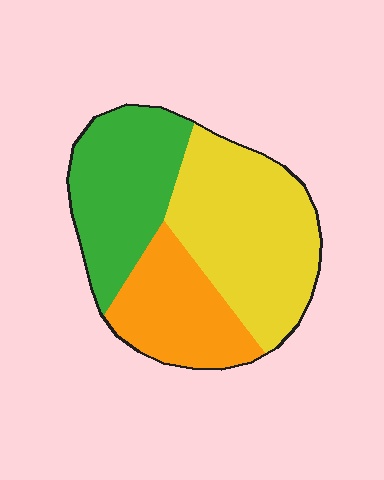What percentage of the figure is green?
Green covers around 30% of the figure.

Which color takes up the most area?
Yellow, at roughly 45%.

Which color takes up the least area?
Orange, at roughly 25%.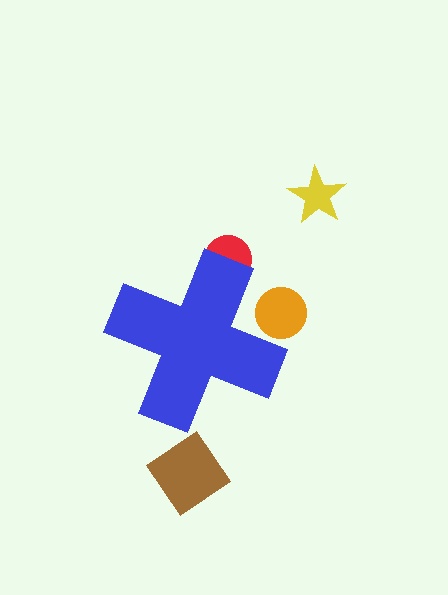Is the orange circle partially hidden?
Yes, the orange circle is partially hidden behind the blue cross.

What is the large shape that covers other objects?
A blue cross.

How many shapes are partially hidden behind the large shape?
2 shapes are partially hidden.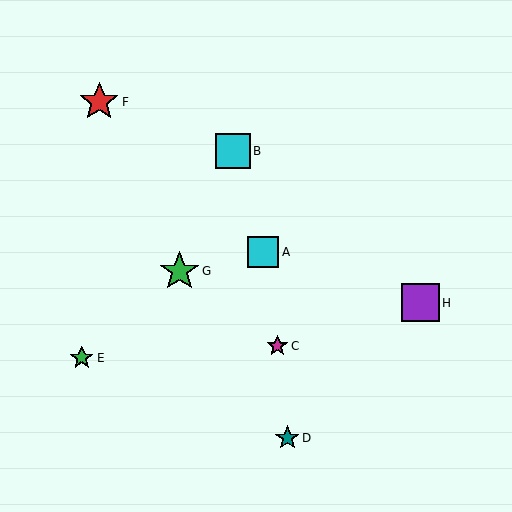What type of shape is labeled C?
Shape C is a magenta star.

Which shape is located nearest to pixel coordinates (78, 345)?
The green star (labeled E) at (82, 358) is nearest to that location.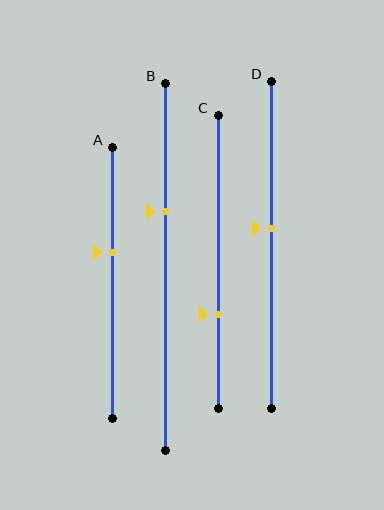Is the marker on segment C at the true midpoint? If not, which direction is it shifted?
No, the marker on segment C is shifted downward by about 18% of the segment length.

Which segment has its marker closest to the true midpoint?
Segment D has its marker closest to the true midpoint.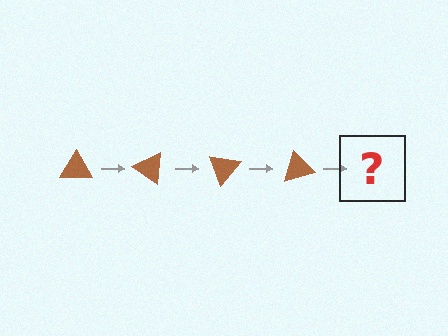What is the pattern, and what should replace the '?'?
The pattern is that the triangle rotates 35 degrees each step. The '?' should be a brown triangle rotated 140 degrees.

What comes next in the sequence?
The next element should be a brown triangle rotated 140 degrees.